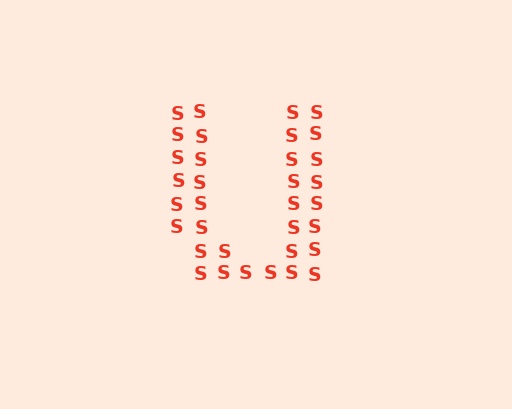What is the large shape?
The large shape is the letter U.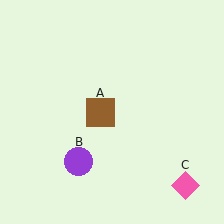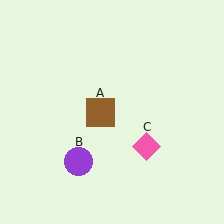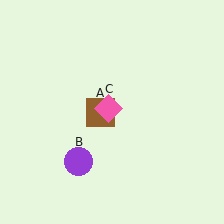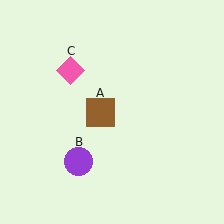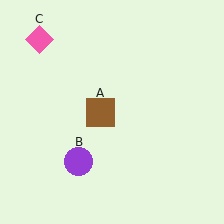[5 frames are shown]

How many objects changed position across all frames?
1 object changed position: pink diamond (object C).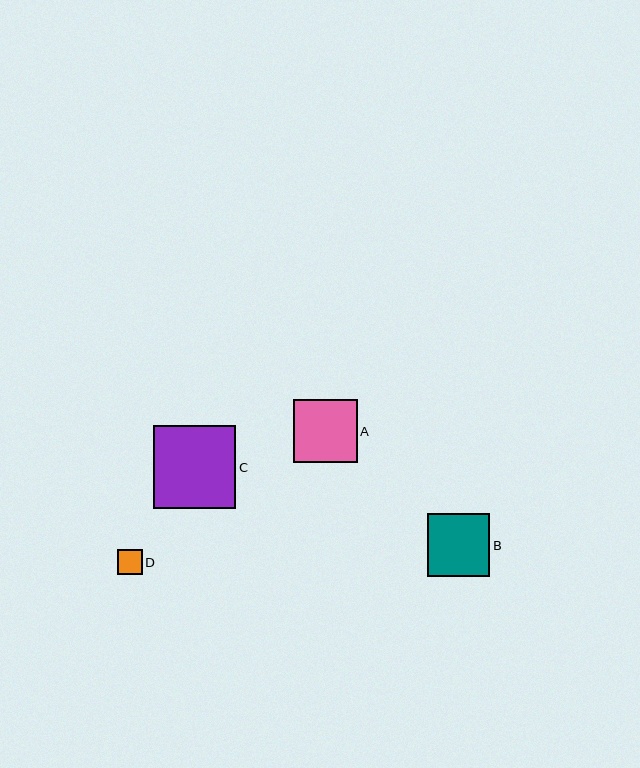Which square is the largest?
Square C is the largest with a size of approximately 83 pixels.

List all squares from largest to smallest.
From largest to smallest: C, A, B, D.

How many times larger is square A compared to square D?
Square A is approximately 2.5 times the size of square D.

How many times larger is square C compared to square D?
Square C is approximately 3.3 times the size of square D.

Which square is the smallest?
Square D is the smallest with a size of approximately 25 pixels.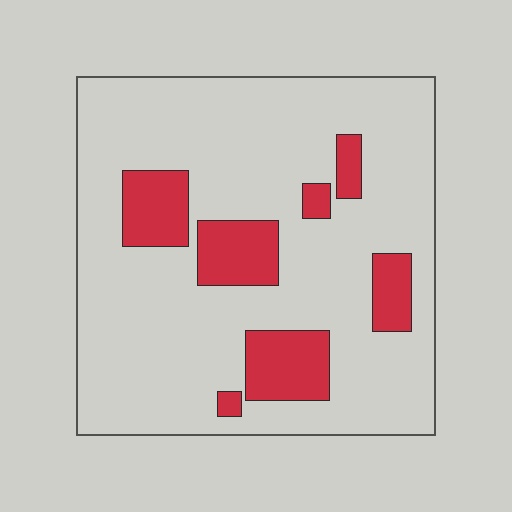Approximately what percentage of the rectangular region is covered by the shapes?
Approximately 20%.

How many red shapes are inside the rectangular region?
7.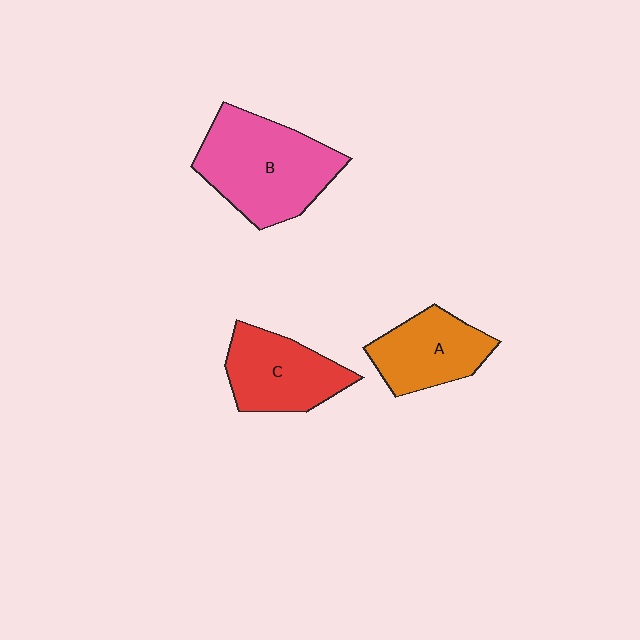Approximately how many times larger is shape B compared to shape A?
Approximately 1.6 times.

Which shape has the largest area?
Shape B (pink).